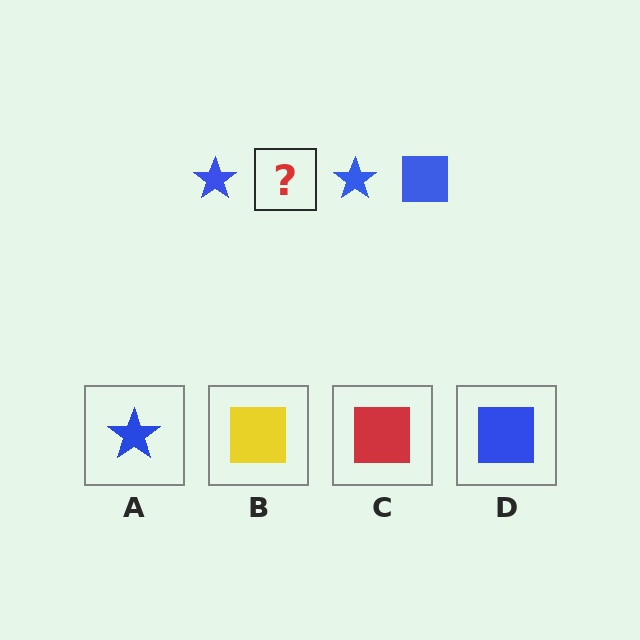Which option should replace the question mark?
Option D.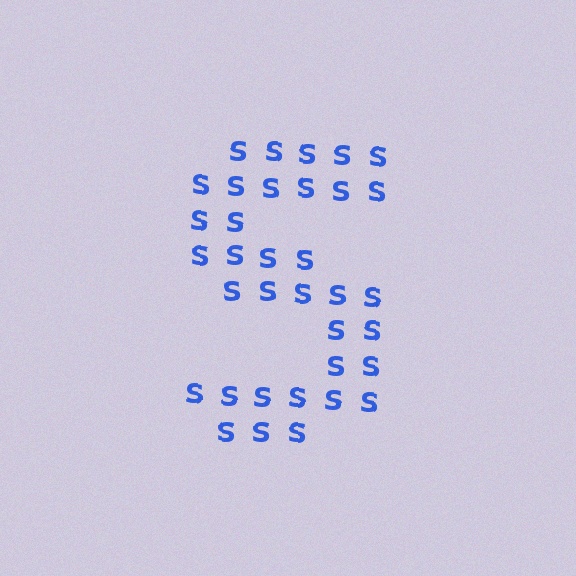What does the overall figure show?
The overall figure shows the letter S.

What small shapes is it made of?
It is made of small letter S's.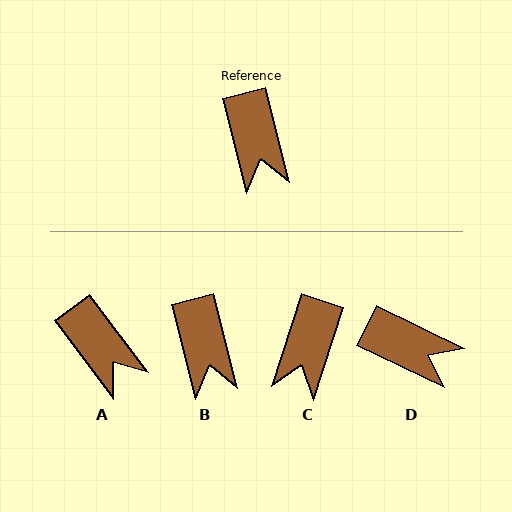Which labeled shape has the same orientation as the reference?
B.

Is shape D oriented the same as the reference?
No, it is off by about 50 degrees.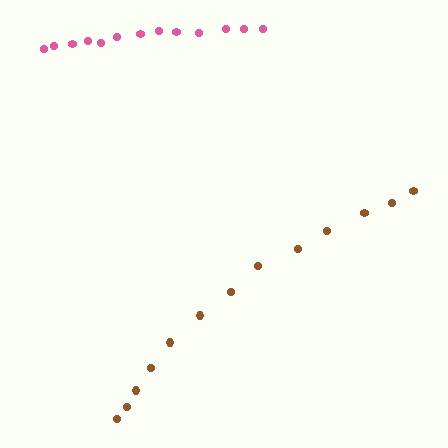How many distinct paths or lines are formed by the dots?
There are 2 distinct paths.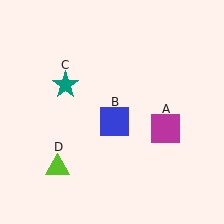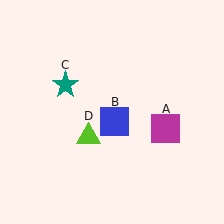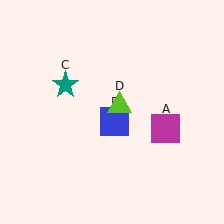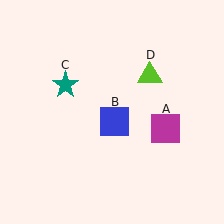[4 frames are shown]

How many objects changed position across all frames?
1 object changed position: lime triangle (object D).